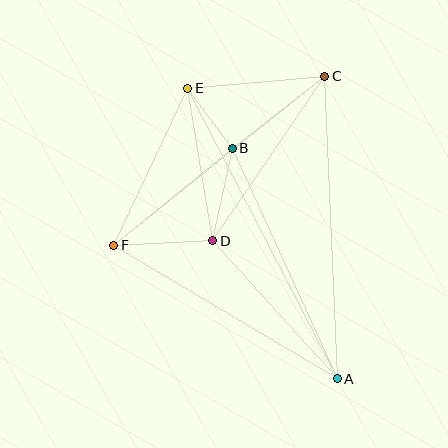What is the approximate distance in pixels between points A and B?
The distance between A and B is approximately 254 pixels.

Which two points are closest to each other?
Points B and E are closest to each other.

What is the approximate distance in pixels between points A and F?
The distance between A and F is approximately 260 pixels.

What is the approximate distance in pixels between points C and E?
The distance between C and E is approximately 137 pixels.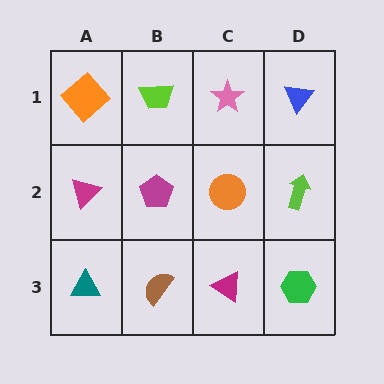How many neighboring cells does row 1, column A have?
2.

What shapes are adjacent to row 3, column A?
A magenta triangle (row 2, column A), a brown semicircle (row 3, column B).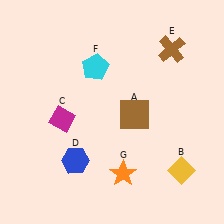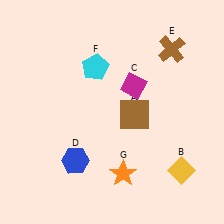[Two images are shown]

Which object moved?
The magenta diamond (C) moved right.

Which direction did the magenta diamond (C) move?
The magenta diamond (C) moved right.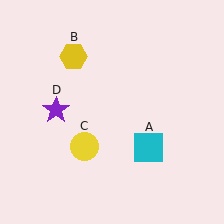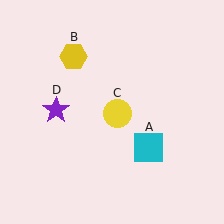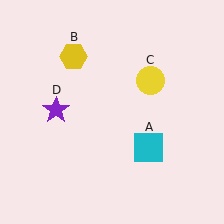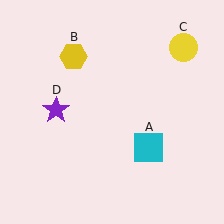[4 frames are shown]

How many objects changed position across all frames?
1 object changed position: yellow circle (object C).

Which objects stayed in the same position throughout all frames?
Cyan square (object A) and yellow hexagon (object B) and purple star (object D) remained stationary.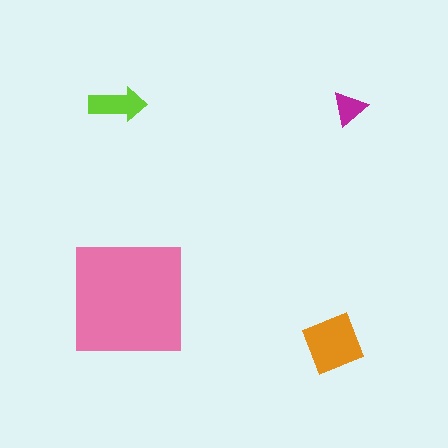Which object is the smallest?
The magenta triangle.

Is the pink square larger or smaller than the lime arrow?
Larger.